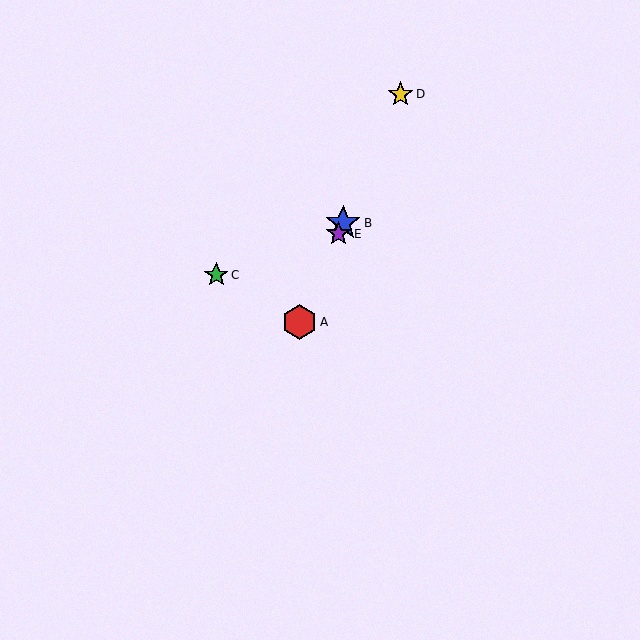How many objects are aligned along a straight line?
4 objects (A, B, D, E) are aligned along a straight line.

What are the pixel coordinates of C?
Object C is at (216, 275).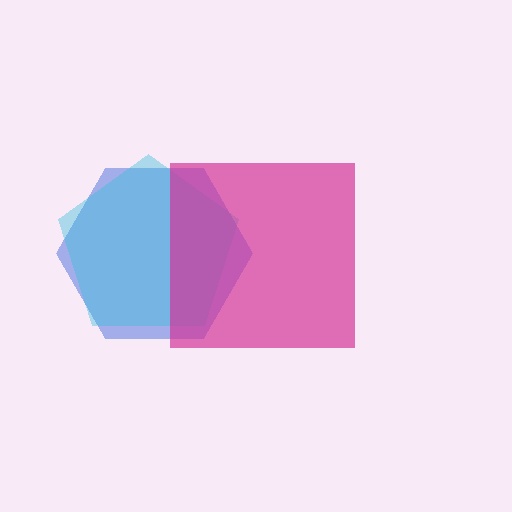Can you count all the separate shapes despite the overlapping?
Yes, there are 3 separate shapes.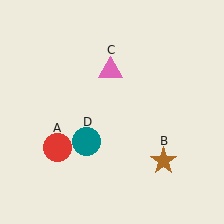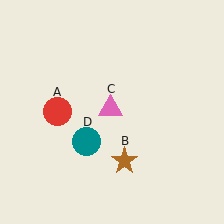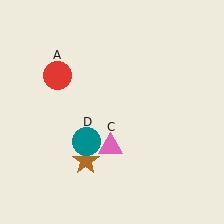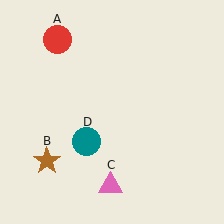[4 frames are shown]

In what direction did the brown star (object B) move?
The brown star (object B) moved left.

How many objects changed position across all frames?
3 objects changed position: red circle (object A), brown star (object B), pink triangle (object C).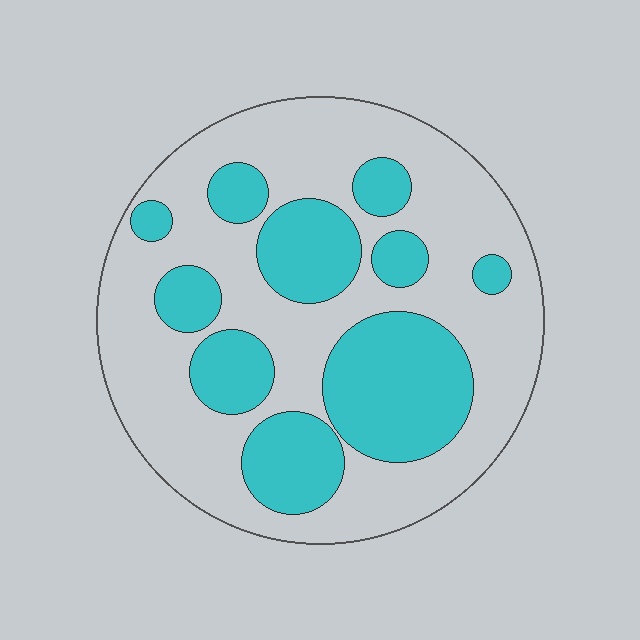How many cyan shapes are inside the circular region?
10.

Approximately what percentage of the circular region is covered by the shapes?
Approximately 35%.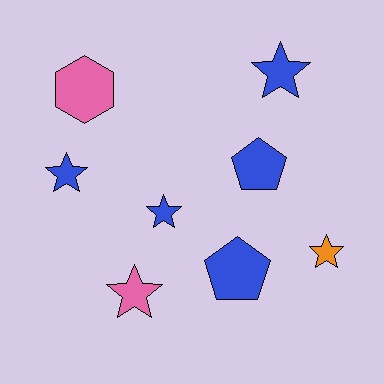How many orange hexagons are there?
There are no orange hexagons.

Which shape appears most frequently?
Star, with 5 objects.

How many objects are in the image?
There are 8 objects.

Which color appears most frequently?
Blue, with 5 objects.